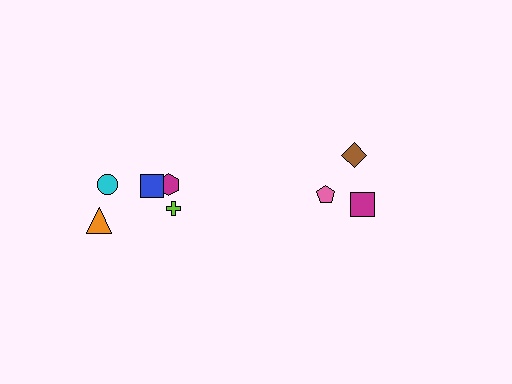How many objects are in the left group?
There are 5 objects.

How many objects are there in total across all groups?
There are 8 objects.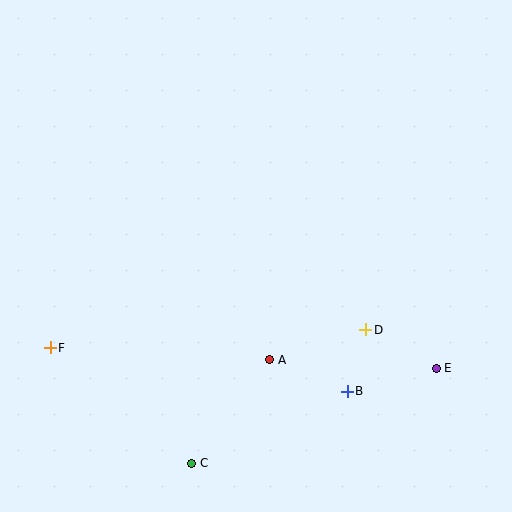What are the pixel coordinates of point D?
Point D is at (366, 330).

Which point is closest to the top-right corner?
Point D is closest to the top-right corner.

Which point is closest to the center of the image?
Point A at (270, 360) is closest to the center.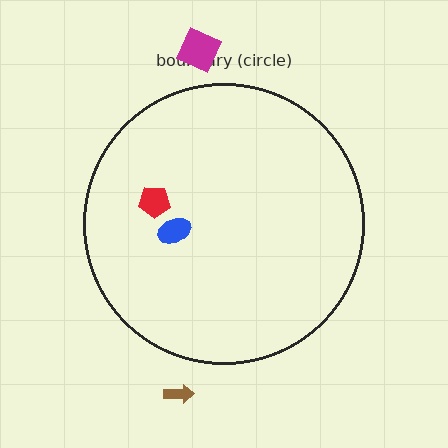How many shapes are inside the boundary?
2 inside, 2 outside.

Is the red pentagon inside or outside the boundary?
Inside.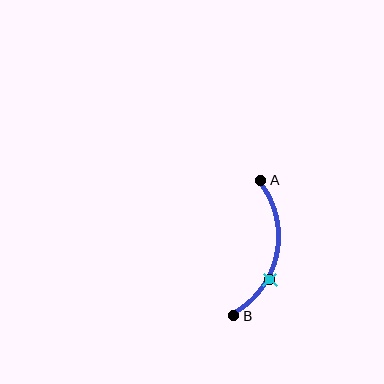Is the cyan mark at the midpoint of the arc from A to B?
No. The cyan mark lies on the arc but is closer to endpoint B. The arc midpoint would be at the point on the curve equidistant along the arc from both A and B.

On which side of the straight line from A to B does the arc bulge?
The arc bulges to the right of the straight line connecting A and B.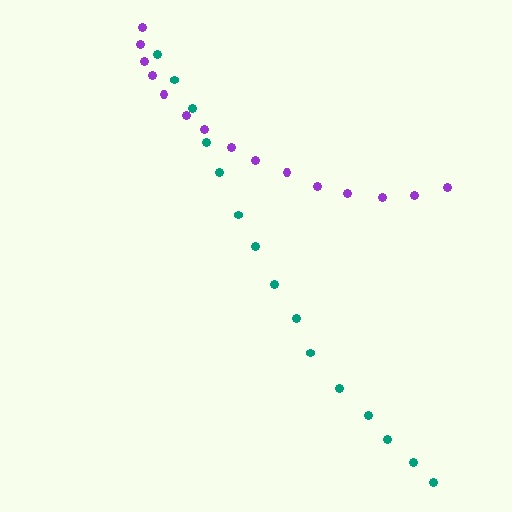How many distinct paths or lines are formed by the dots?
There are 2 distinct paths.